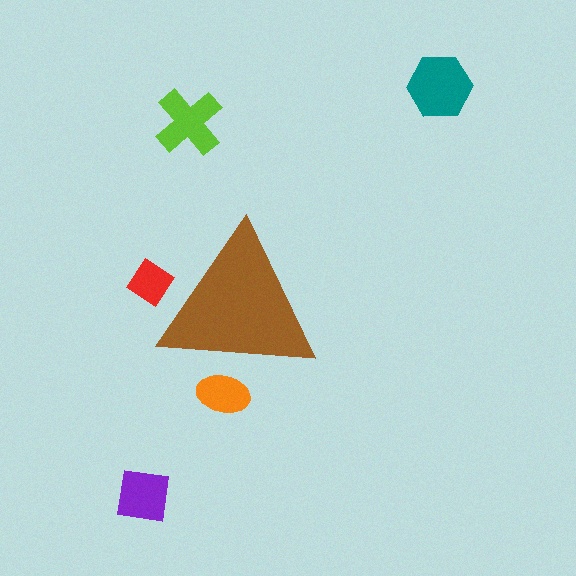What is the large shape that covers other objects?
A brown triangle.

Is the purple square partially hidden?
No, the purple square is fully visible.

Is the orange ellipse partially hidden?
Yes, the orange ellipse is partially hidden behind the brown triangle.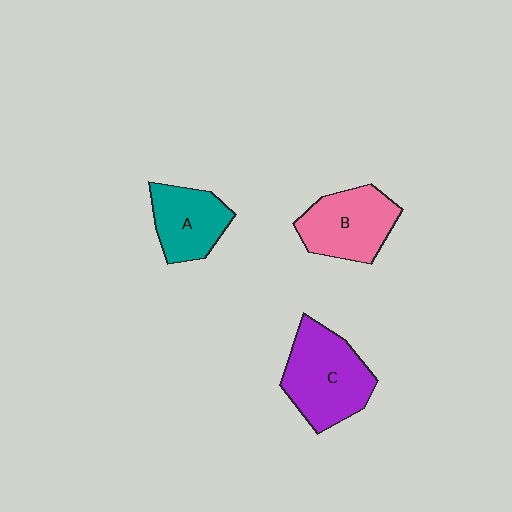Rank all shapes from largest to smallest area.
From largest to smallest: C (purple), B (pink), A (teal).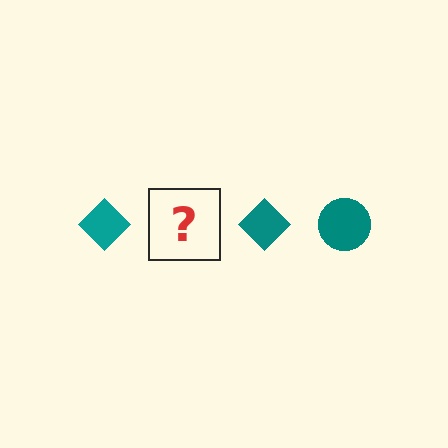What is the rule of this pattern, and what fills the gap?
The rule is that the pattern cycles through diamond, circle shapes in teal. The gap should be filled with a teal circle.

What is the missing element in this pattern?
The missing element is a teal circle.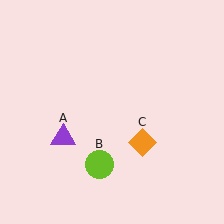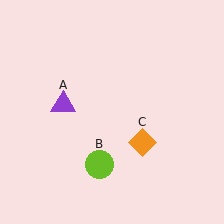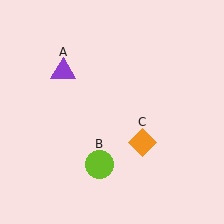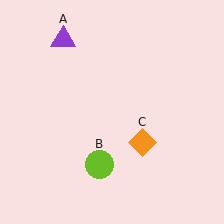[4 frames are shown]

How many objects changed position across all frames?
1 object changed position: purple triangle (object A).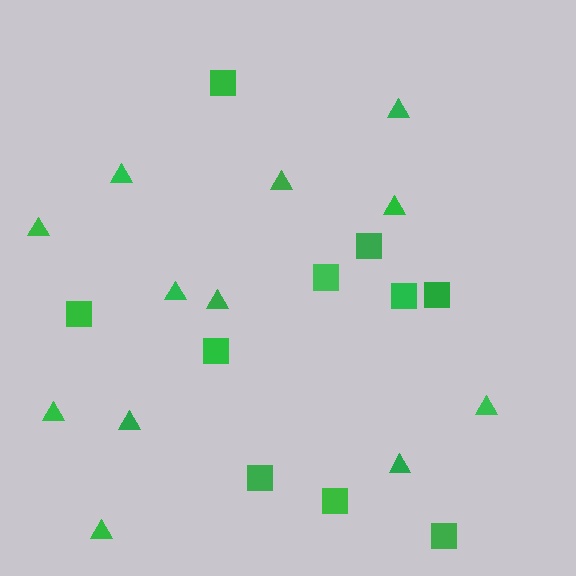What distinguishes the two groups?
There are 2 groups: one group of squares (10) and one group of triangles (12).